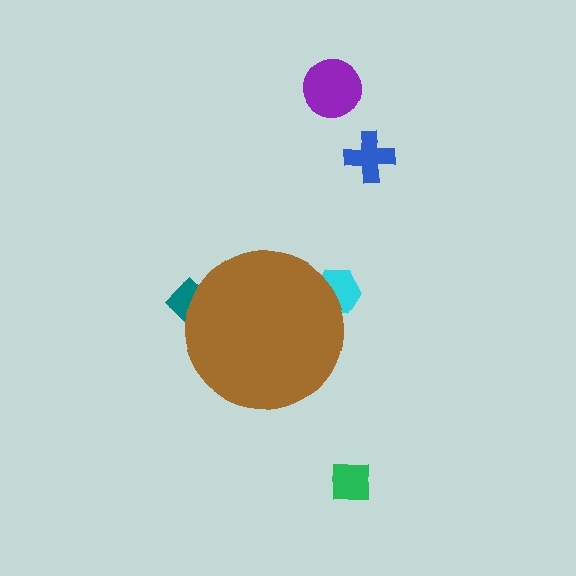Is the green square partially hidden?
No, the green square is fully visible.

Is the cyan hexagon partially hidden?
Yes, the cyan hexagon is partially hidden behind the brown circle.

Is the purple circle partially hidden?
No, the purple circle is fully visible.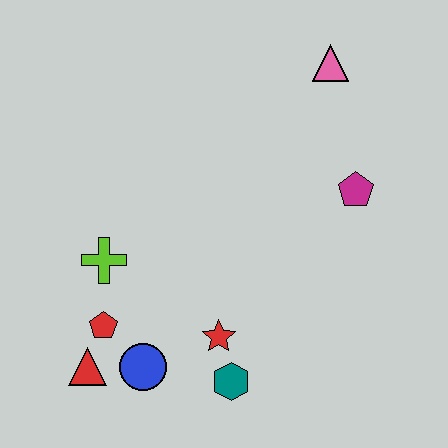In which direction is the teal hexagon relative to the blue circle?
The teal hexagon is to the right of the blue circle.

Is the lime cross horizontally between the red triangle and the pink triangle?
Yes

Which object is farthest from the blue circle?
The pink triangle is farthest from the blue circle.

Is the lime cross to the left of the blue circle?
Yes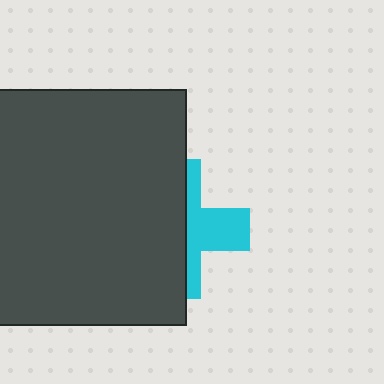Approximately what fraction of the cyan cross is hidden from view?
Roughly 61% of the cyan cross is hidden behind the dark gray rectangle.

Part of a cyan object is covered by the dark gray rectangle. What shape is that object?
It is a cross.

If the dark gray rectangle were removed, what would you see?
You would see the complete cyan cross.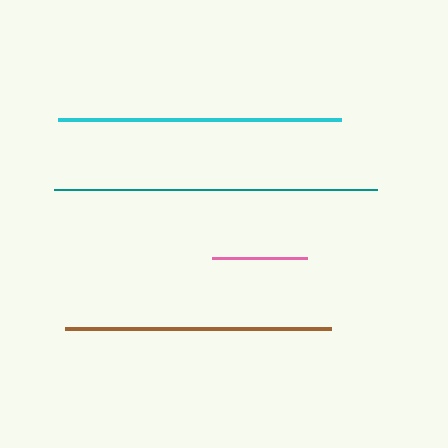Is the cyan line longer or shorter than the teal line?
The teal line is longer than the cyan line.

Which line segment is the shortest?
The pink line is the shortest at approximately 95 pixels.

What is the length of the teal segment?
The teal segment is approximately 322 pixels long.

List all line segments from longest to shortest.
From longest to shortest: teal, cyan, brown, pink.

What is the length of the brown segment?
The brown segment is approximately 266 pixels long.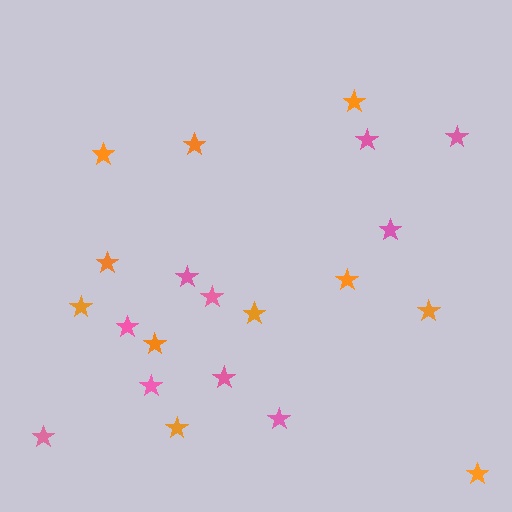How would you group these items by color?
There are 2 groups: one group of orange stars (11) and one group of pink stars (10).